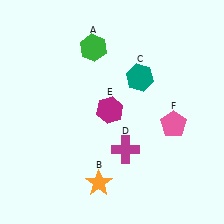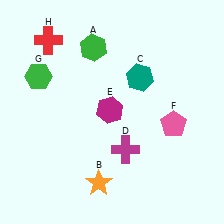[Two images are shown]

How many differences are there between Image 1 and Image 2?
There are 2 differences between the two images.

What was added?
A green hexagon (G), a red cross (H) were added in Image 2.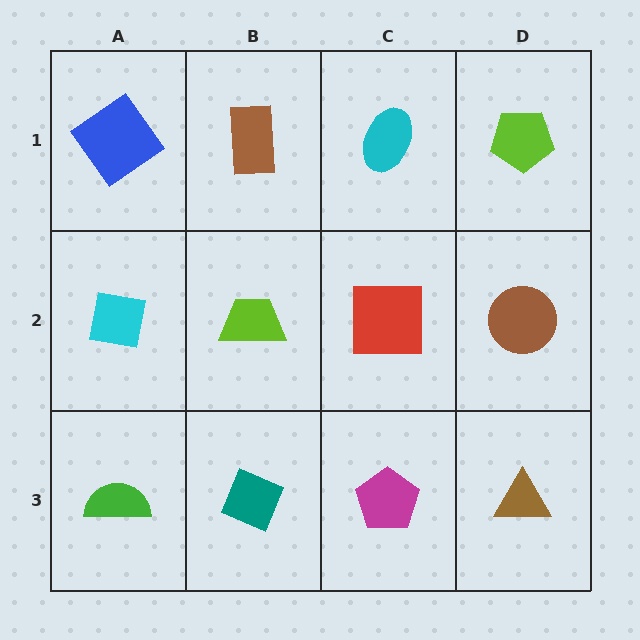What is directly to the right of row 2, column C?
A brown circle.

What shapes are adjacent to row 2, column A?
A blue diamond (row 1, column A), a green semicircle (row 3, column A), a lime trapezoid (row 2, column B).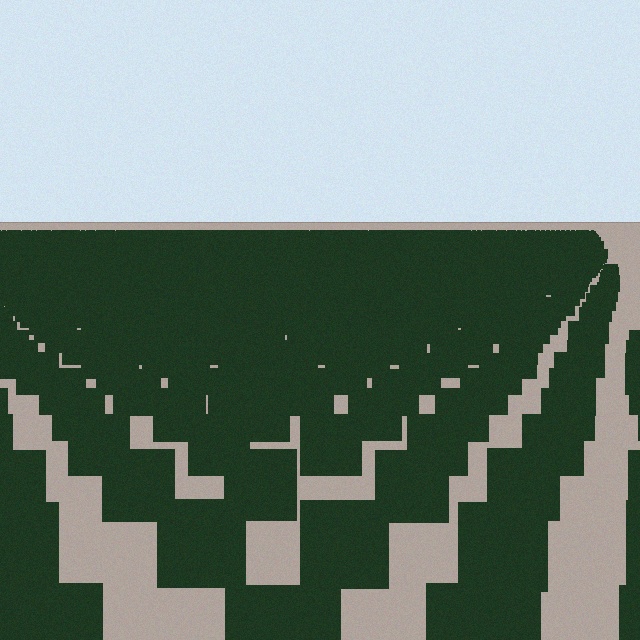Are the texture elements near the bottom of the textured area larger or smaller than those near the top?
Larger. Near the bottom, elements are closer to the viewer and appear at a bigger on-screen size.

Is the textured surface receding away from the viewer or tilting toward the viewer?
The surface is receding away from the viewer. Texture elements get smaller and denser toward the top.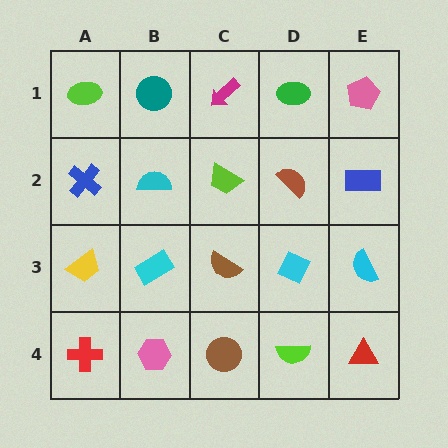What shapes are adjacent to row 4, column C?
A brown semicircle (row 3, column C), a pink hexagon (row 4, column B), a lime semicircle (row 4, column D).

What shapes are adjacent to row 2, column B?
A teal circle (row 1, column B), a cyan rectangle (row 3, column B), a blue cross (row 2, column A), a lime trapezoid (row 2, column C).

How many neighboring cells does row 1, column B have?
3.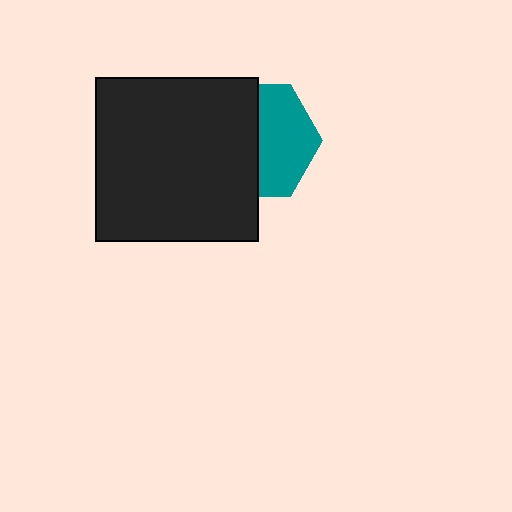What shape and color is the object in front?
The object in front is a black square.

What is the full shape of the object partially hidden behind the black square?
The partially hidden object is a teal hexagon.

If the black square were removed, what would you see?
You would see the complete teal hexagon.